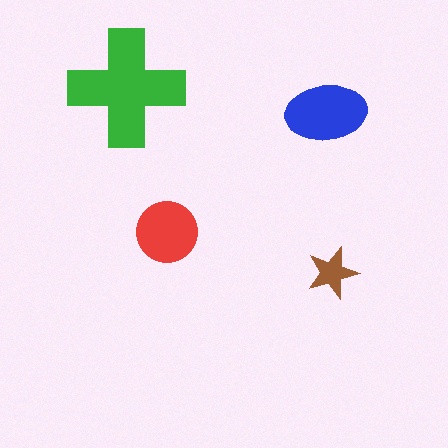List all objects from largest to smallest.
The green cross, the blue ellipse, the red circle, the brown star.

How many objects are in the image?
There are 4 objects in the image.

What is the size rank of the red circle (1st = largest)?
3rd.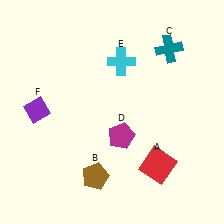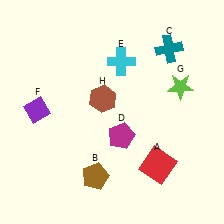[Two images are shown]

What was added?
A lime star (G), a brown hexagon (H) were added in Image 2.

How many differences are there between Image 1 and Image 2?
There are 2 differences between the two images.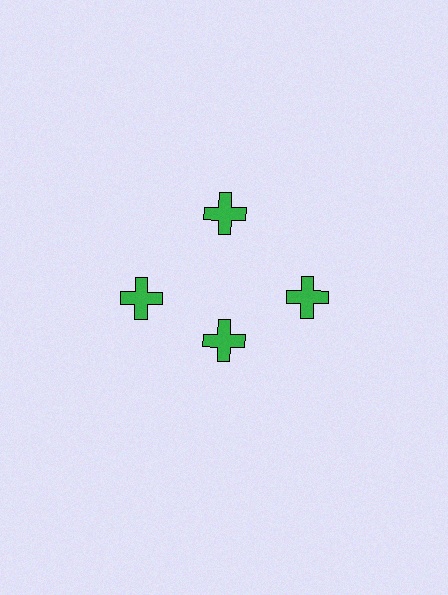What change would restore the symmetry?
The symmetry would be restored by moving it outward, back onto the ring so that all 4 crosses sit at equal angles and equal distance from the center.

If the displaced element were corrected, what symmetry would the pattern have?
It would have 4-fold rotational symmetry — the pattern would map onto itself every 90 degrees.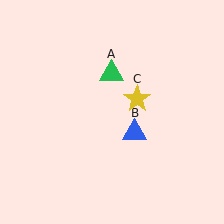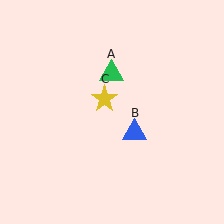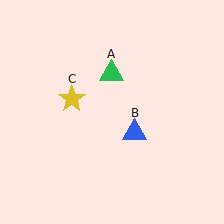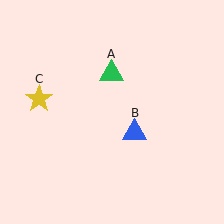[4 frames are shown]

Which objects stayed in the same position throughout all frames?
Green triangle (object A) and blue triangle (object B) remained stationary.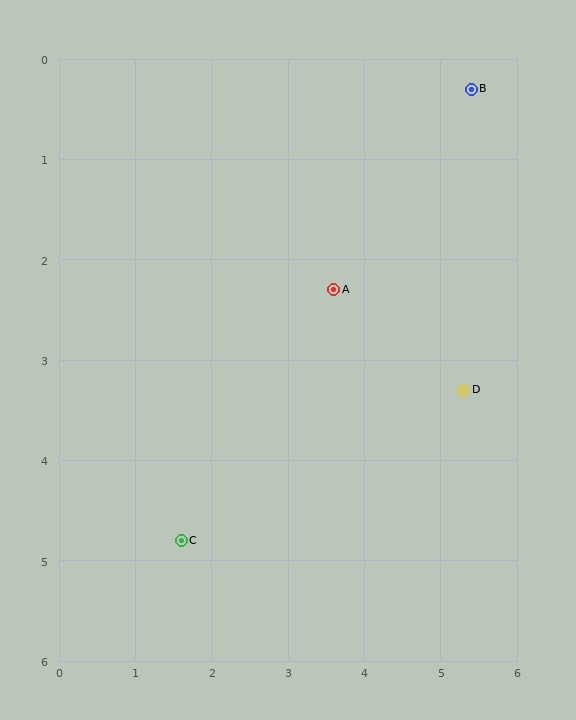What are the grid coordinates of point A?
Point A is at approximately (3.6, 2.3).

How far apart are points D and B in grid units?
Points D and B are about 3.0 grid units apart.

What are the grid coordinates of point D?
Point D is at approximately (5.3, 3.3).